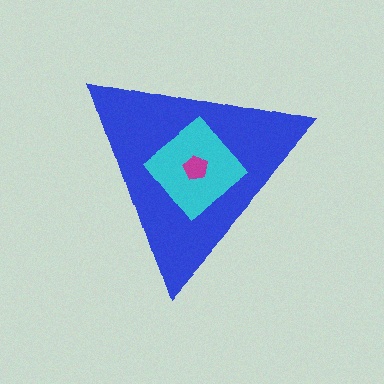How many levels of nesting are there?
3.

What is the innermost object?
The magenta pentagon.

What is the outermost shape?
The blue triangle.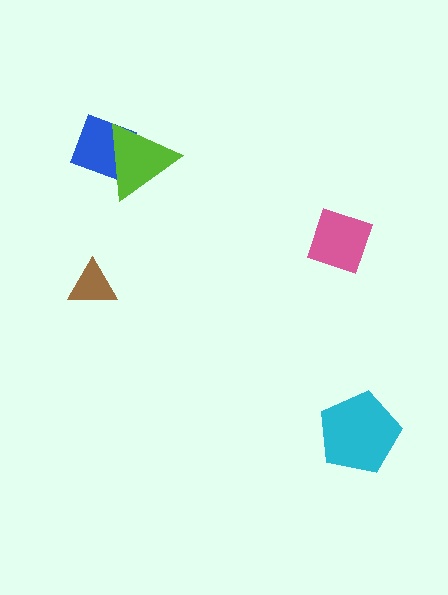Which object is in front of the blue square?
The lime triangle is in front of the blue square.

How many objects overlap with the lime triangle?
1 object overlaps with the lime triangle.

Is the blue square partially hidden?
Yes, it is partially covered by another shape.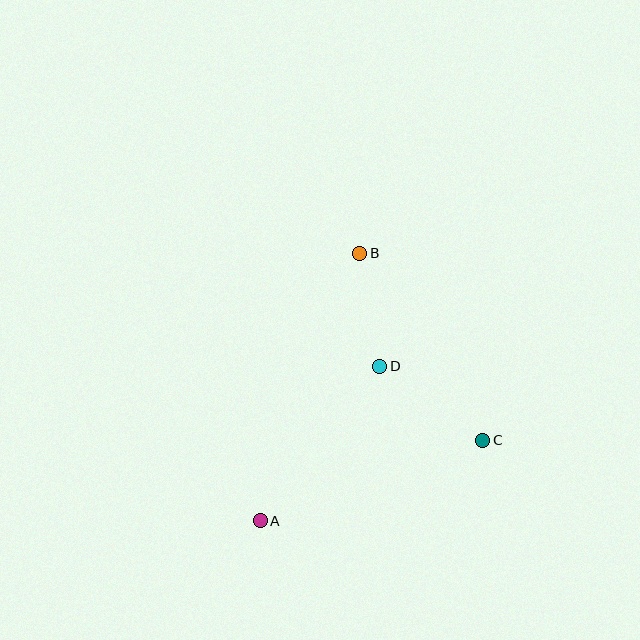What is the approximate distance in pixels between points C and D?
The distance between C and D is approximately 127 pixels.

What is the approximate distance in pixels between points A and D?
The distance between A and D is approximately 195 pixels.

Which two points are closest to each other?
Points B and D are closest to each other.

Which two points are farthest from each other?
Points A and B are farthest from each other.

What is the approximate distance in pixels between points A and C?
The distance between A and C is approximately 237 pixels.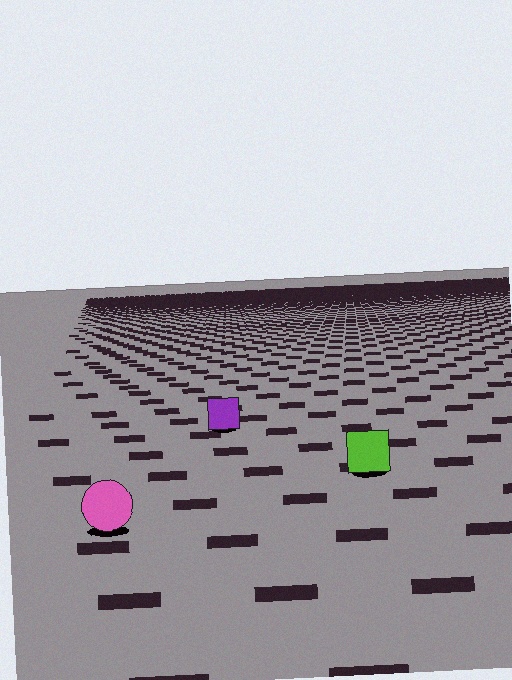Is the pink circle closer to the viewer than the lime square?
Yes. The pink circle is closer — you can tell from the texture gradient: the ground texture is coarser near it.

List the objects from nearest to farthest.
From nearest to farthest: the pink circle, the lime square, the purple square.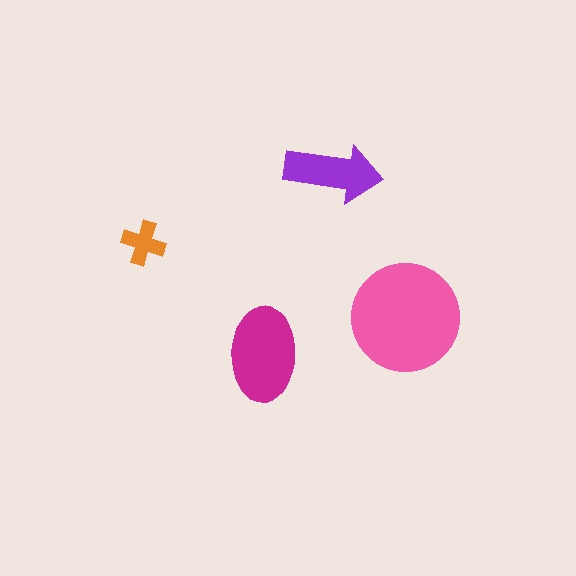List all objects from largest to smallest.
The pink circle, the magenta ellipse, the purple arrow, the orange cross.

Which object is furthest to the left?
The orange cross is leftmost.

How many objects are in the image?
There are 4 objects in the image.